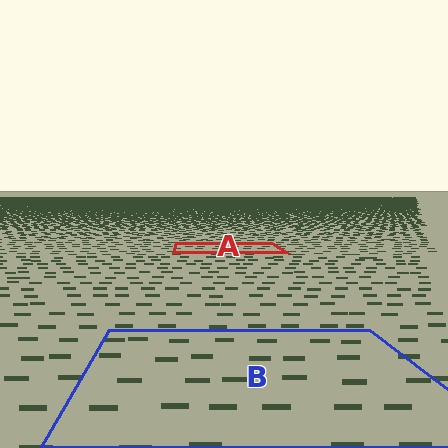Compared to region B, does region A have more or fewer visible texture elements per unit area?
Region A has more texture elements per unit area — they are packed more densely because it is farther away.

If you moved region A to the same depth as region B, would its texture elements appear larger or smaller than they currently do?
They would appear larger. At a closer depth, the same texture elements are projected at a bigger on-screen size.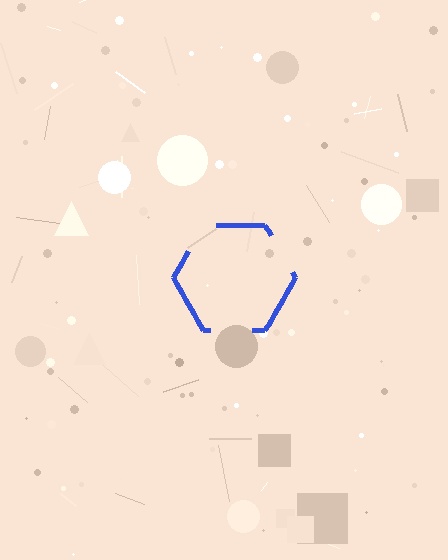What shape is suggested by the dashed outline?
The dashed outline suggests a hexagon.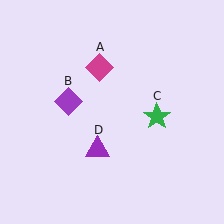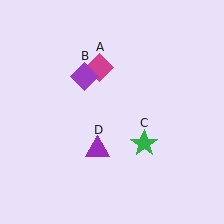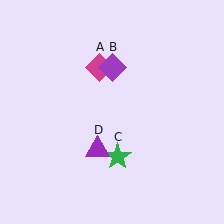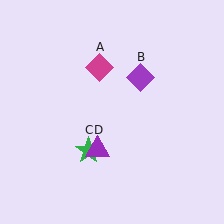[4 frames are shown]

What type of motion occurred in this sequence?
The purple diamond (object B), green star (object C) rotated clockwise around the center of the scene.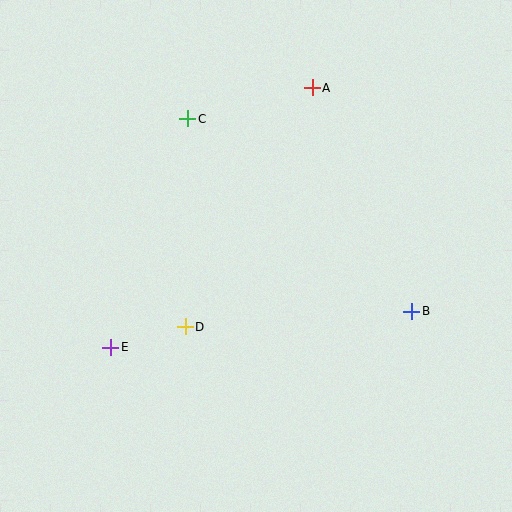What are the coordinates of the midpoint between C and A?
The midpoint between C and A is at (250, 103).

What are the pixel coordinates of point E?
Point E is at (110, 347).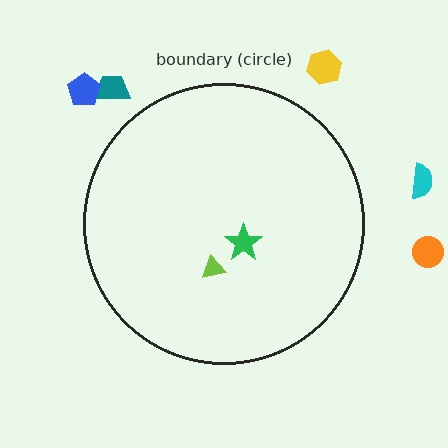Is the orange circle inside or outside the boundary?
Outside.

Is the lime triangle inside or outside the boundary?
Inside.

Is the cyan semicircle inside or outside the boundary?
Outside.